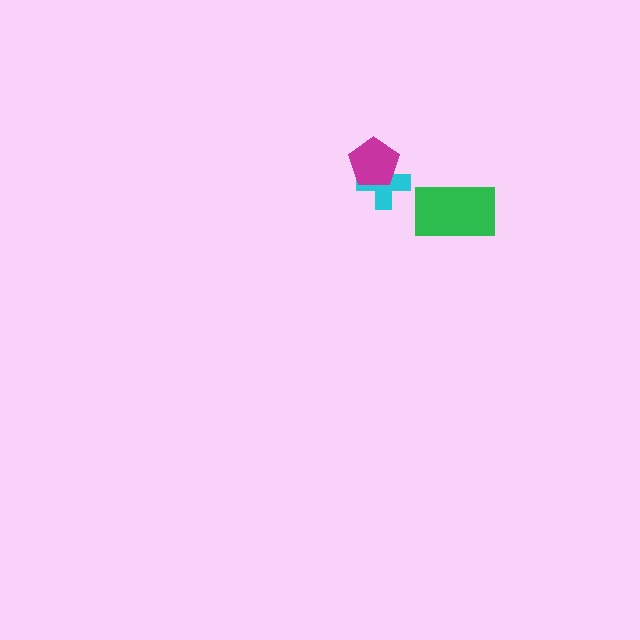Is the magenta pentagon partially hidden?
No, no other shape covers it.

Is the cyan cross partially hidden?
Yes, it is partially covered by another shape.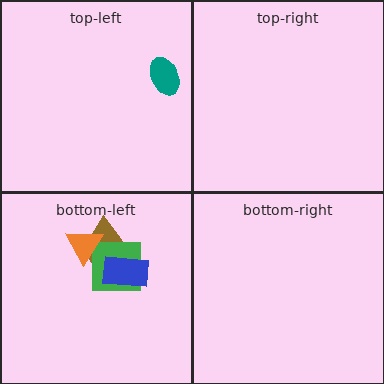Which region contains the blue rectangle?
The bottom-left region.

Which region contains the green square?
The bottom-left region.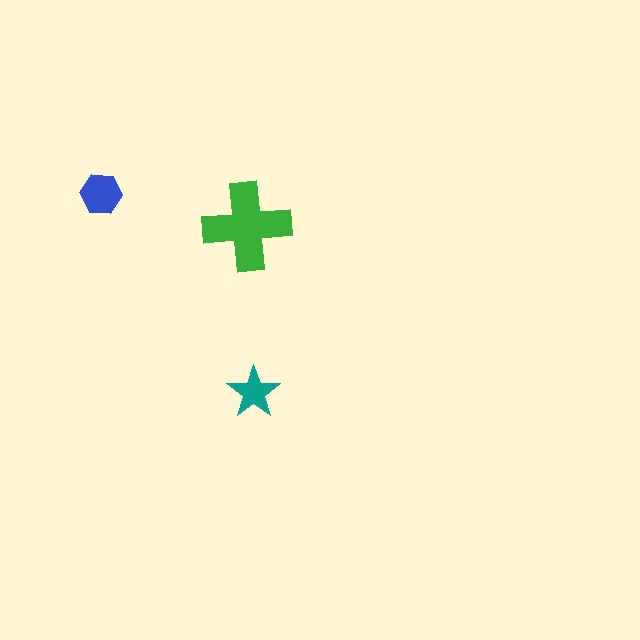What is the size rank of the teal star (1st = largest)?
3rd.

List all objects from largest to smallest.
The green cross, the blue hexagon, the teal star.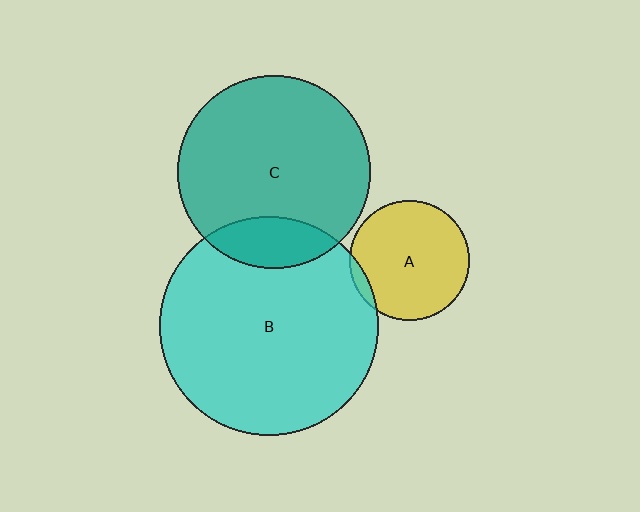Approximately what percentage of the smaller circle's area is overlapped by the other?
Approximately 15%.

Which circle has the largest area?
Circle B (cyan).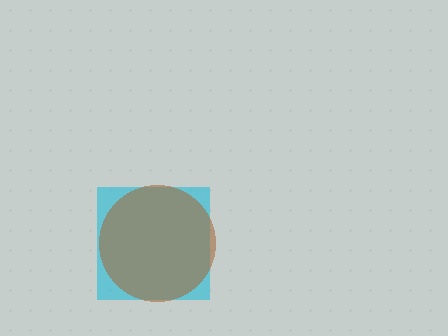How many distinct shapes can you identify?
There are 2 distinct shapes: a cyan square, a brown circle.